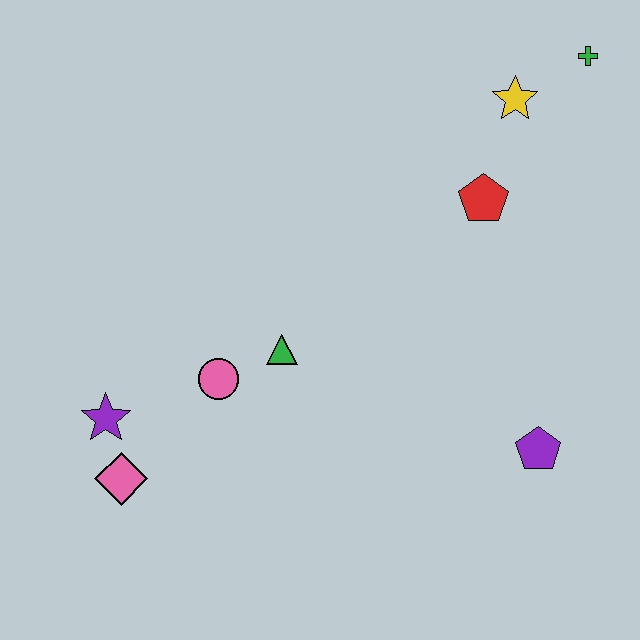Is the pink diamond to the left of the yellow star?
Yes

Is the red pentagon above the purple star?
Yes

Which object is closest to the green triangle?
The pink circle is closest to the green triangle.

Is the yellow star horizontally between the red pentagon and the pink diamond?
No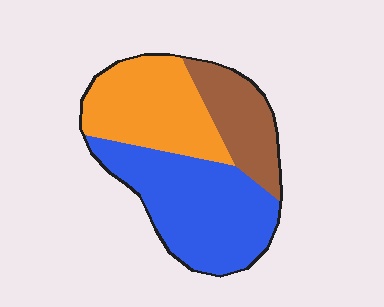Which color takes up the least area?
Brown, at roughly 20%.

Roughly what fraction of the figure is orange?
Orange covers 34% of the figure.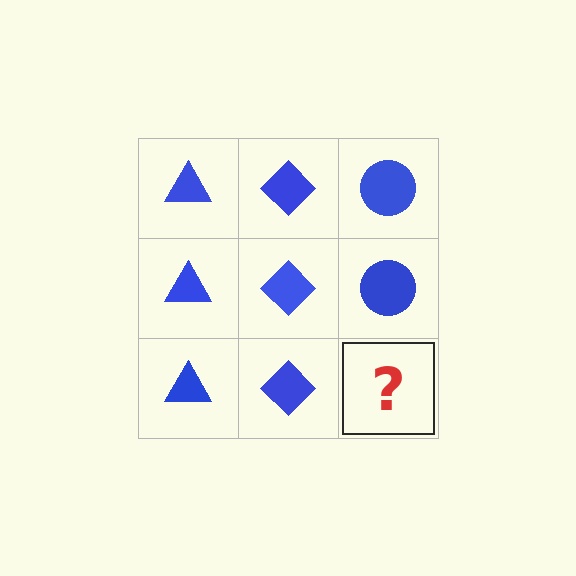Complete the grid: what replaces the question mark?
The question mark should be replaced with a blue circle.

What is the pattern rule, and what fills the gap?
The rule is that each column has a consistent shape. The gap should be filled with a blue circle.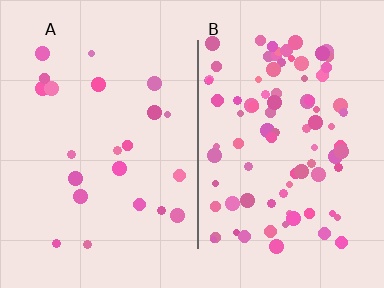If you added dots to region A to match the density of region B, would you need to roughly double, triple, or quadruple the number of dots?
Approximately quadruple.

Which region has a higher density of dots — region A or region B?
B (the right).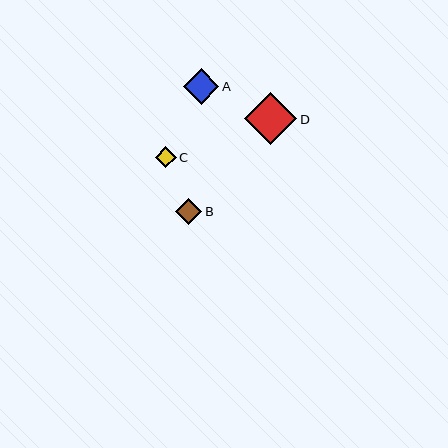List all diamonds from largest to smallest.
From largest to smallest: D, A, B, C.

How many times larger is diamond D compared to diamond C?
Diamond D is approximately 2.5 times the size of diamond C.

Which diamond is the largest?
Diamond D is the largest with a size of approximately 52 pixels.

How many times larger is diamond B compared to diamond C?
Diamond B is approximately 1.3 times the size of diamond C.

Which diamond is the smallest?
Diamond C is the smallest with a size of approximately 21 pixels.